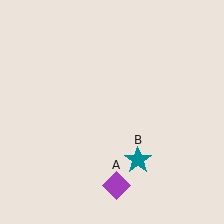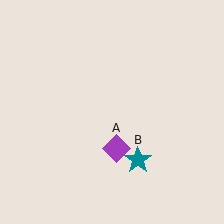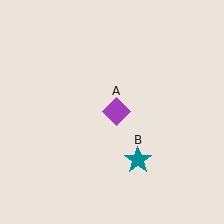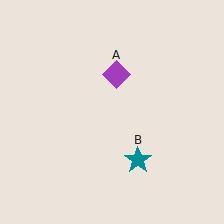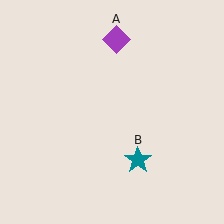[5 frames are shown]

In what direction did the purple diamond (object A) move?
The purple diamond (object A) moved up.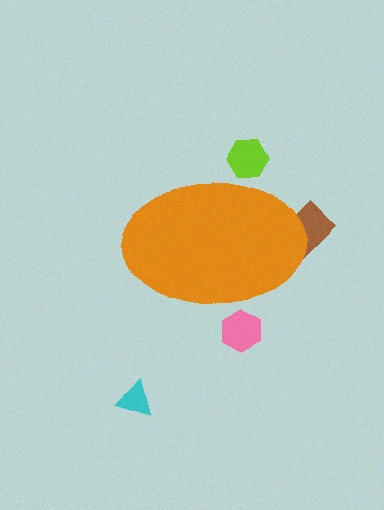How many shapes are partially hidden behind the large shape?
3 shapes are partially hidden.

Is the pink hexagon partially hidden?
Yes, the pink hexagon is partially hidden behind the orange ellipse.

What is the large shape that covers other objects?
An orange ellipse.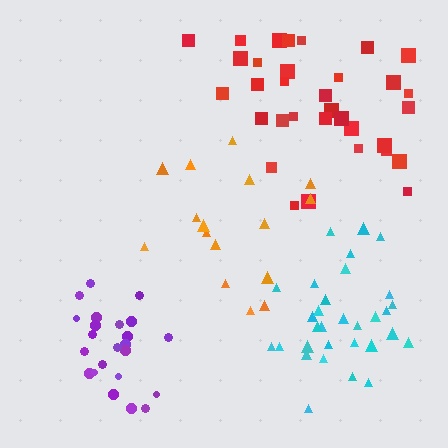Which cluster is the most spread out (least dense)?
Orange.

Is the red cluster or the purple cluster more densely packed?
Purple.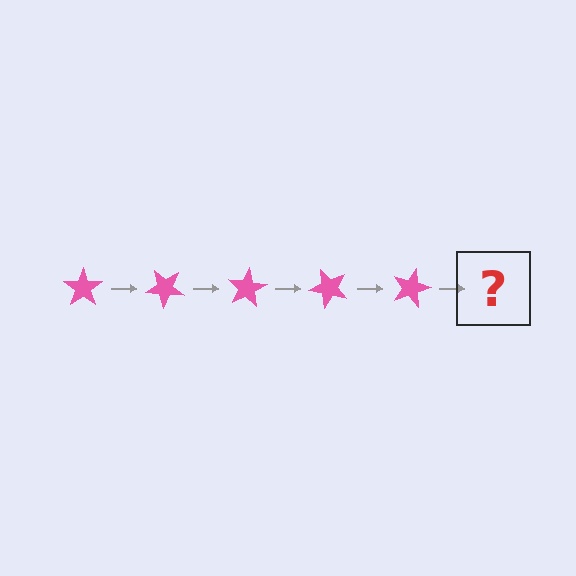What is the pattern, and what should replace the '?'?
The pattern is that the star rotates 40 degrees each step. The '?' should be a pink star rotated 200 degrees.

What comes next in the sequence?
The next element should be a pink star rotated 200 degrees.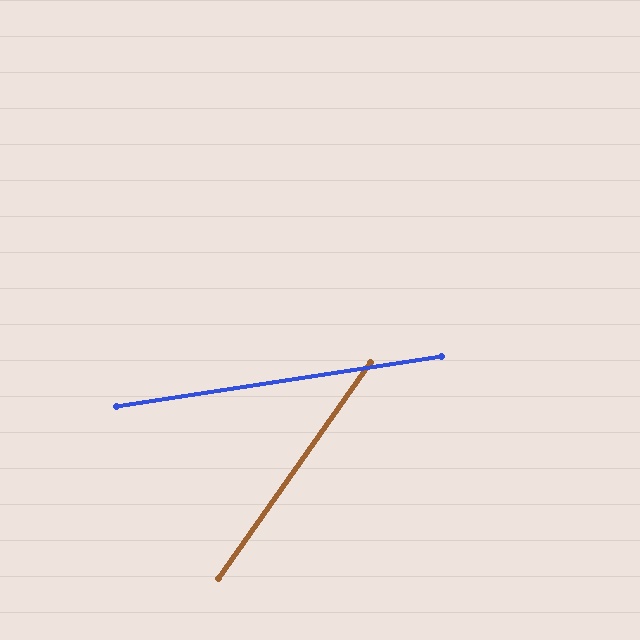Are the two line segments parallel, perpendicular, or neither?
Neither parallel nor perpendicular — they differ by about 46°.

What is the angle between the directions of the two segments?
Approximately 46 degrees.